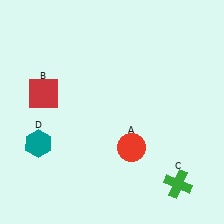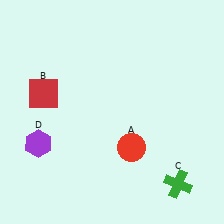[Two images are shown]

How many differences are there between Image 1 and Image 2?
There is 1 difference between the two images.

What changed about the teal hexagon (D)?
In Image 1, D is teal. In Image 2, it changed to purple.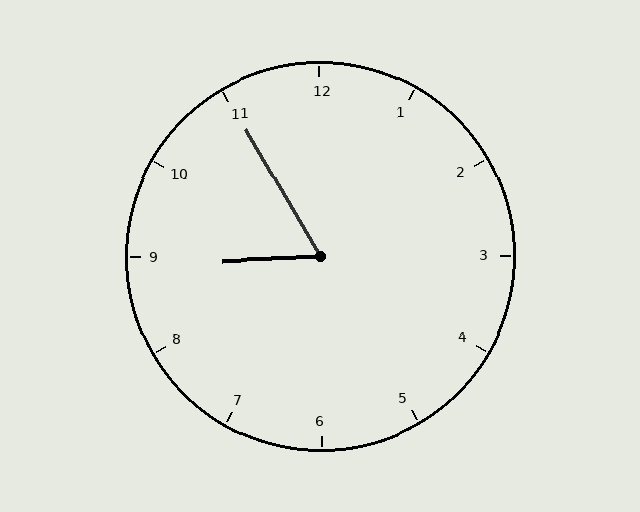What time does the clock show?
8:55.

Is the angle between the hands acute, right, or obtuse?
It is acute.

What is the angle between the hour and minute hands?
Approximately 62 degrees.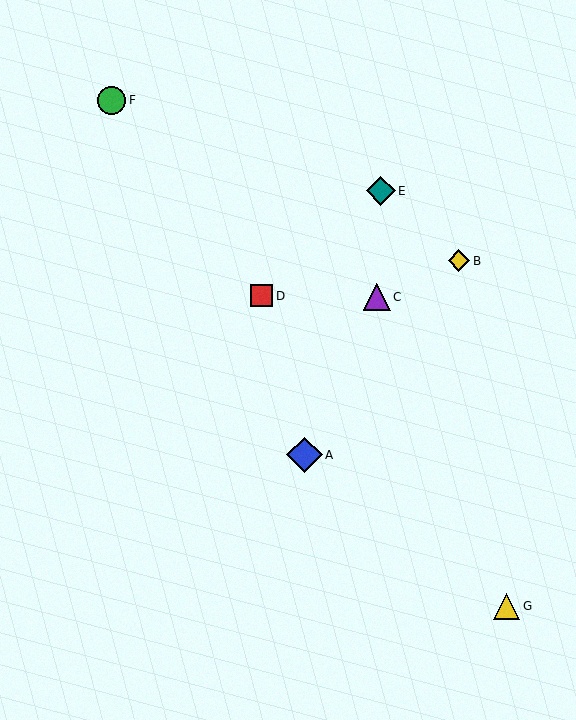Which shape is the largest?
The blue diamond (labeled A) is the largest.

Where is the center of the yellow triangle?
The center of the yellow triangle is at (507, 606).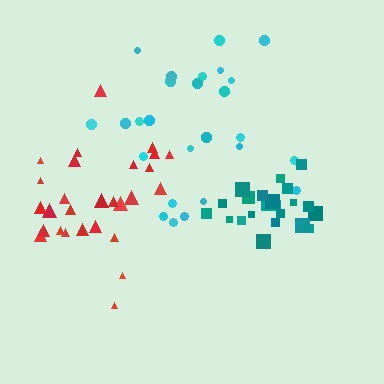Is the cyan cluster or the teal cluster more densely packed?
Teal.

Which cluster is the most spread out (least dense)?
Cyan.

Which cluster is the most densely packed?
Teal.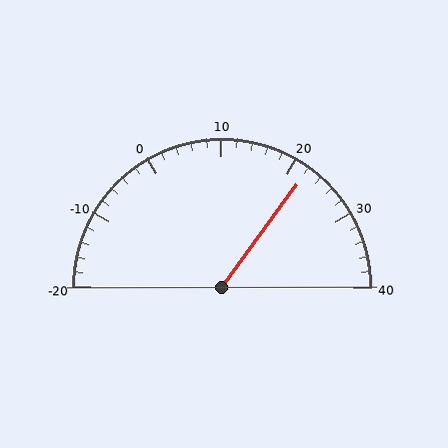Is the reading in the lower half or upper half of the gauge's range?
The reading is in the upper half of the range (-20 to 40).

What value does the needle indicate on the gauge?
The needle indicates approximately 22.